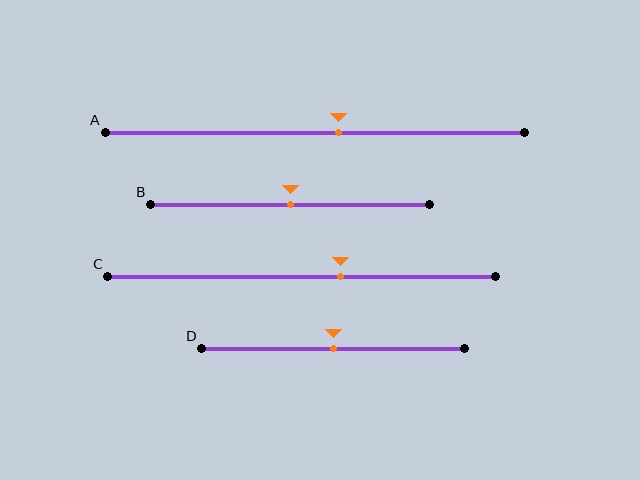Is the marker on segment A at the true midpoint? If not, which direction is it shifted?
No, the marker on segment A is shifted to the right by about 6% of the segment length.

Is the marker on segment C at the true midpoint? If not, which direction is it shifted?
No, the marker on segment C is shifted to the right by about 10% of the segment length.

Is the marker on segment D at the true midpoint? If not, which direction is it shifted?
Yes, the marker on segment D is at the true midpoint.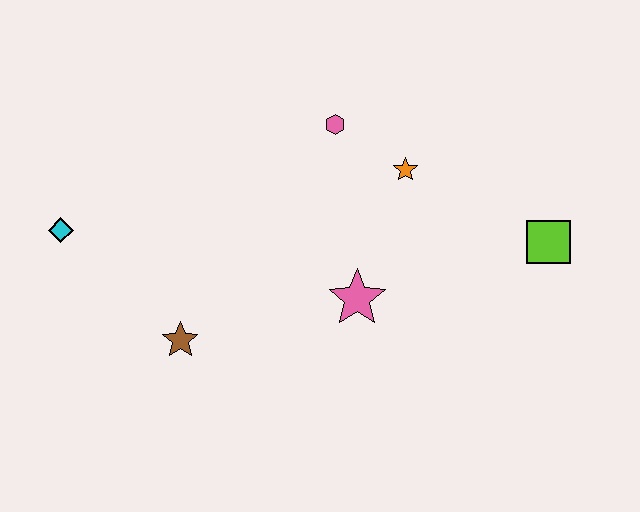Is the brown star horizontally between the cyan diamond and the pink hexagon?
Yes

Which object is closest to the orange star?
The pink hexagon is closest to the orange star.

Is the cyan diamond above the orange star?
No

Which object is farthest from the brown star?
The lime square is farthest from the brown star.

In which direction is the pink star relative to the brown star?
The pink star is to the right of the brown star.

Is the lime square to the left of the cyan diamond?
No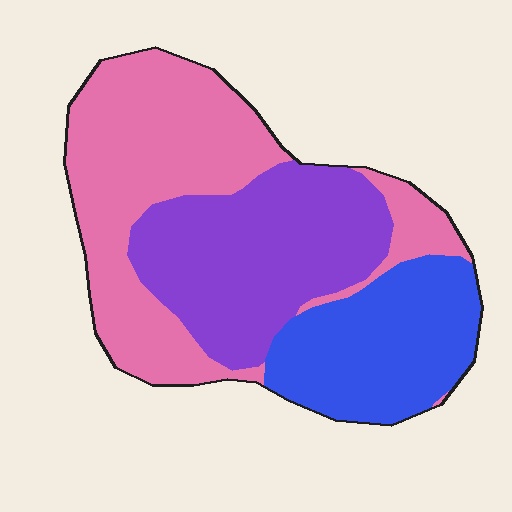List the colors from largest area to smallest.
From largest to smallest: pink, purple, blue.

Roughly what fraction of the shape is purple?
Purple takes up about one third (1/3) of the shape.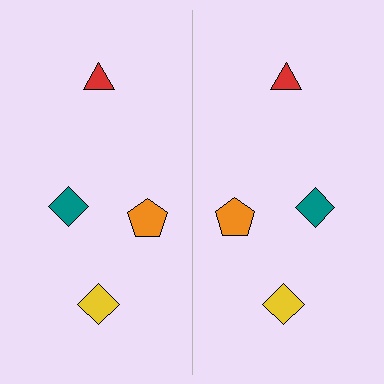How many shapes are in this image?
There are 8 shapes in this image.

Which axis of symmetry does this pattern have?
The pattern has a vertical axis of symmetry running through the center of the image.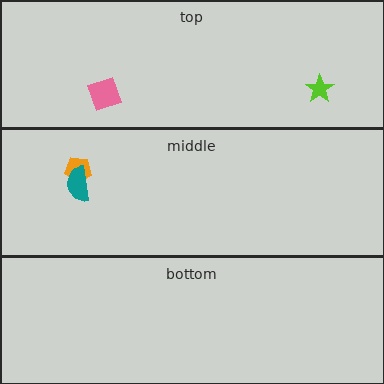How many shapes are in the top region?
2.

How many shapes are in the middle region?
2.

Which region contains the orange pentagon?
The middle region.